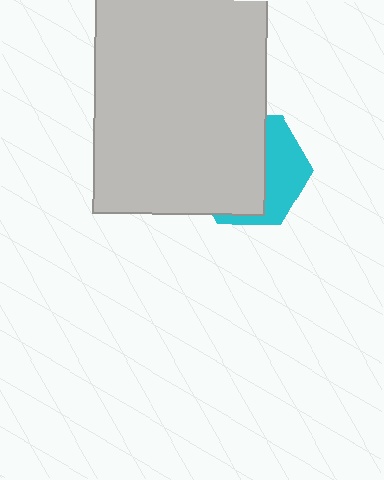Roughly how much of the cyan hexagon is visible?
A small part of it is visible (roughly 37%).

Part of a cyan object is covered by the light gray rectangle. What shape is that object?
It is a hexagon.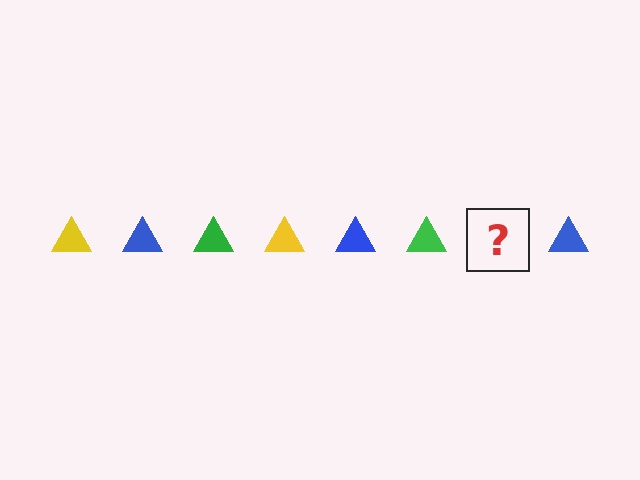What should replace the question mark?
The question mark should be replaced with a yellow triangle.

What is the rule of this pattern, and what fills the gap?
The rule is that the pattern cycles through yellow, blue, green triangles. The gap should be filled with a yellow triangle.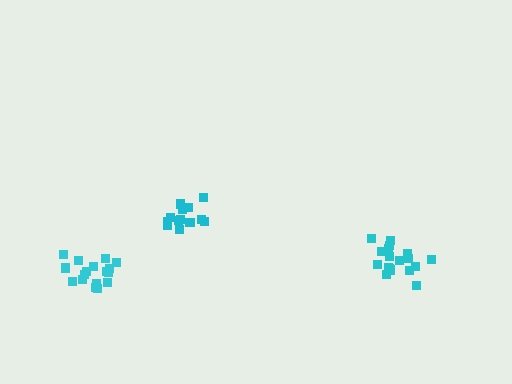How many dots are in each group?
Group 1: 18 dots, Group 2: 18 dots, Group 3: 13 dots (49 total).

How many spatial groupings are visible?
There are 3 spatial groupings.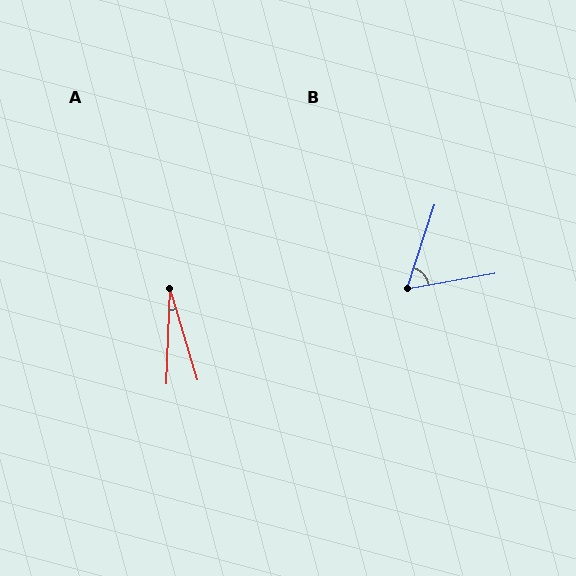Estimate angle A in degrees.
Approximately 19 degrees.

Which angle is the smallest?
A, at approximately 19 degrees.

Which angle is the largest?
B, at approximately 62 degrees.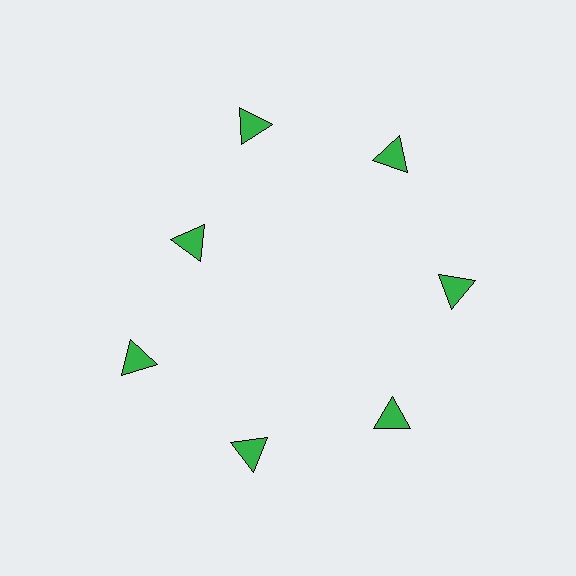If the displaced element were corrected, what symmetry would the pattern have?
It would have 7-fold rotational symmetry — the pattern would map onto itself every 51 degrees.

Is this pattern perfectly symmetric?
No. The 7 green triangles are arranged in a ring, but one element near the 10 o'clock position is pulled inward toward the center, breaking the 7-fold rotational symmetry.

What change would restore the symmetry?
The symmetry would be restored by moving it outward, back onto the ring so that all 7 triangles sit at equal angles and equal distance from the center.